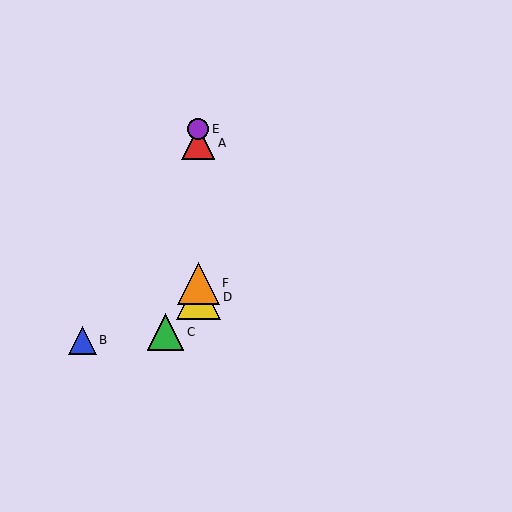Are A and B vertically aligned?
No, A is at x≈198 and B is at x≈82.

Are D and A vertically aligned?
Yes, both are at x≈198.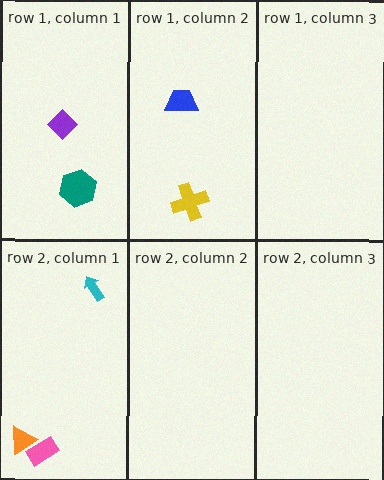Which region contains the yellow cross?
The row 1, column 2 region.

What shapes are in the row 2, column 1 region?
The cyan arrow, the pink rectangle, the orange triangle.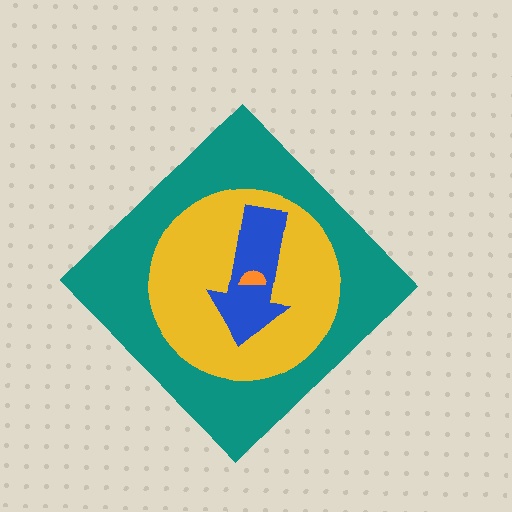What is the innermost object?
The orange semicircle.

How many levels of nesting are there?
4.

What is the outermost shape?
The teal diamond.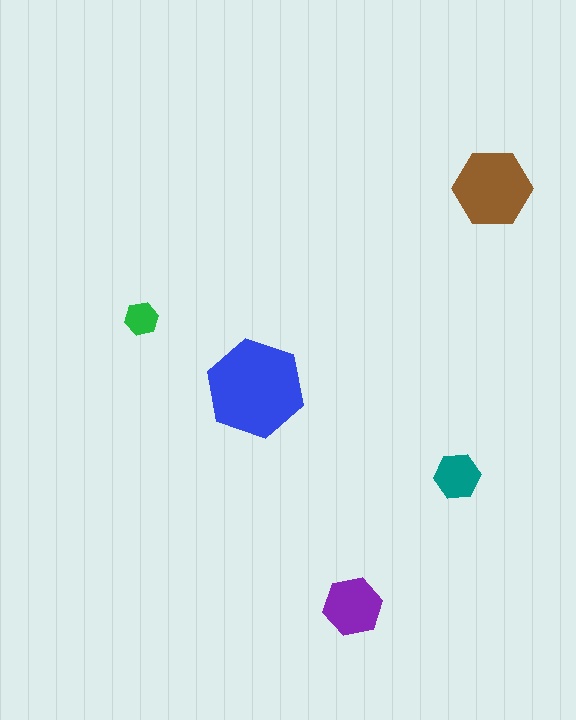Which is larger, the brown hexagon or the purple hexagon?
The brown one.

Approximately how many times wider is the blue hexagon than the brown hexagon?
About 1.5 times wider.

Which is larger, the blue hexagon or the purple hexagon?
The blue one.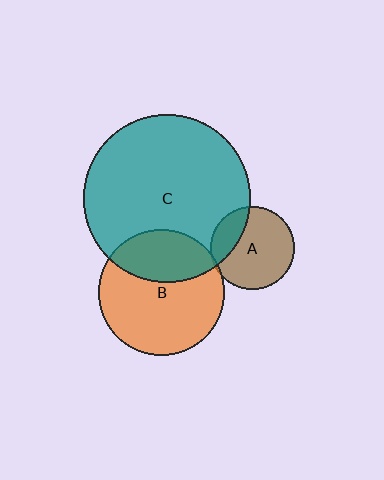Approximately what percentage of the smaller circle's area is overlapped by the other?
Approximately 5%.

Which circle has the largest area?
Circle C (teal).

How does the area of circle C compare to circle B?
Approximately 1.8 times.